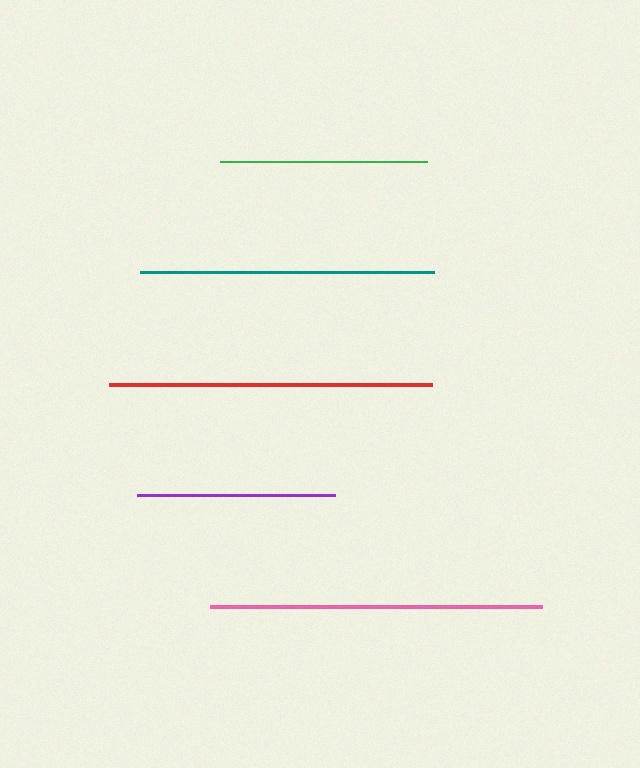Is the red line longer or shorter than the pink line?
The pink line is longer than the red line.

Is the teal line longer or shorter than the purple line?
The teal line is longer than the purple line.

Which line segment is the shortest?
The purple line is the shortest at approximately 198 pixels.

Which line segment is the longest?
The pink line is the longest at approximately 332 pixels.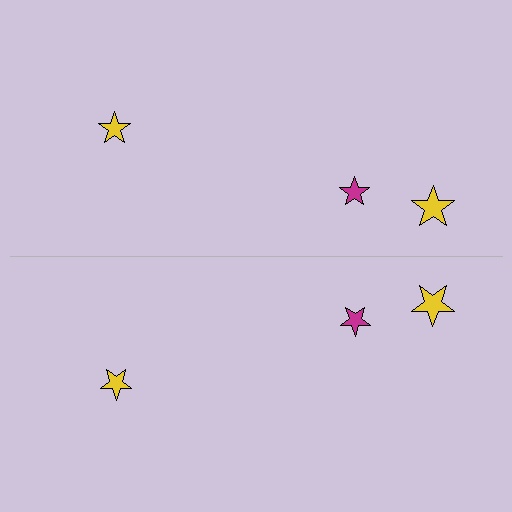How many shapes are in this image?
There are 6 shapes in this image.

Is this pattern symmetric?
Yes, this pattern has bilateral (reflection) symmetry.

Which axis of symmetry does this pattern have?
The pattern has a horizontal axis of symmetry running through the center of the image.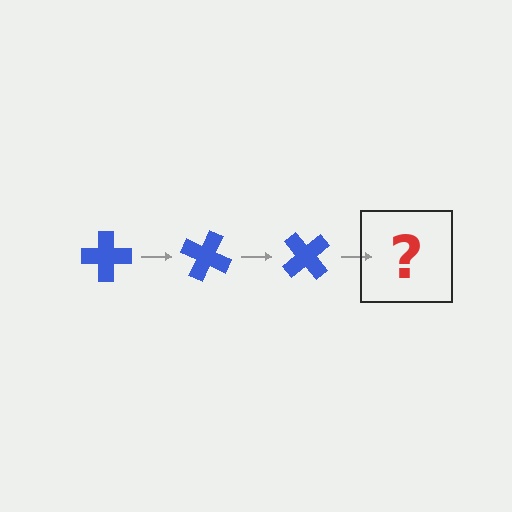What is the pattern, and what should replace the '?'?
The pattern is that the cross rotates 25 degrees each step. The '?' should be a blue cross rotated 75 degrees.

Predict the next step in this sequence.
The next step is a blue cross rotated 75 degrees.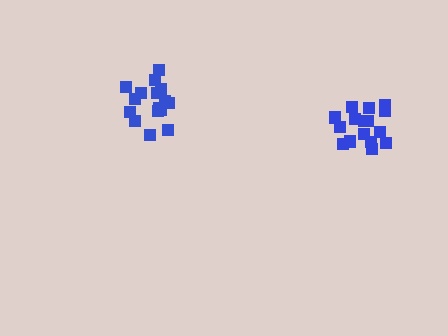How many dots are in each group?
Group 1: 17 dots, Group 2: 16 dots (33 total).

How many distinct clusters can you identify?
There are 2 distinct clusters.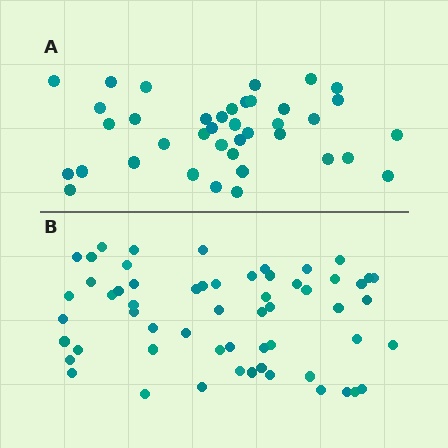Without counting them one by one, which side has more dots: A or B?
Region B (the bottom region) has more dots.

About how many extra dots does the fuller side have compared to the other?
Region B has approximately 20 more dots than region A.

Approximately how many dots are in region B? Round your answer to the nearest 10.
About 60 dots. (The exact count is 58, which rounds to 60.)